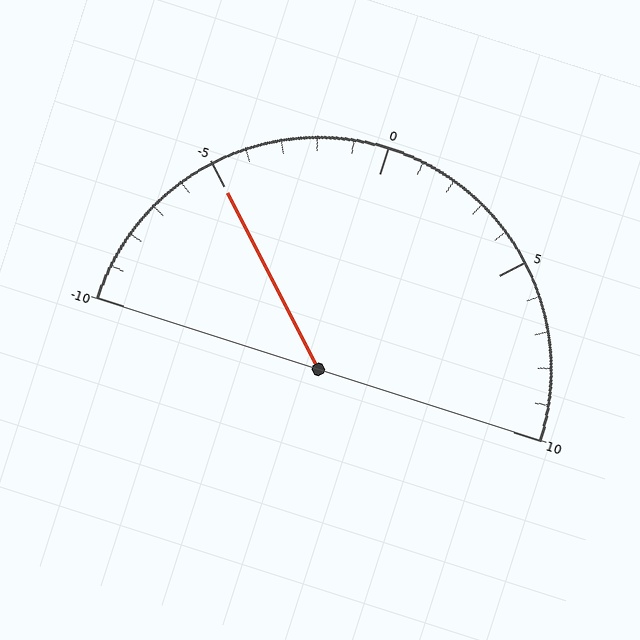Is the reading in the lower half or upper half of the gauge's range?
The reading is in the lower half of the range (-10 to 10).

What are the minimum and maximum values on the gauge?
The gauge ranges from -10 to 10.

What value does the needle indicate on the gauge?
The needle indicates approximately -5.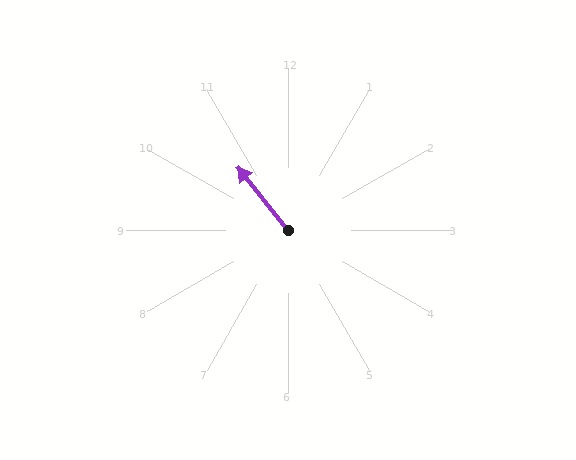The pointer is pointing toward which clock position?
Roughly 11 o'clock.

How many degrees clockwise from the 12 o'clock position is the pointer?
Approximately 321 degrees.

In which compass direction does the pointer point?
Northwest.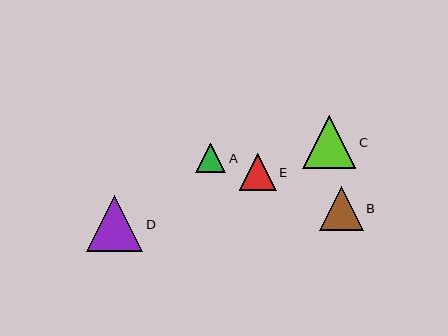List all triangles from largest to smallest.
From largest to smallest: D, C, B, E, A.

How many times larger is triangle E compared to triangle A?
Triangle E is approximately 1.2 times the size of triangle A.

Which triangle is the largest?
Triangle D is the largest with a size of approximately 56 pixels.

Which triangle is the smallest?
Triangle A is the smallest with a size of approximately 30 pixels.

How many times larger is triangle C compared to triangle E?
Triangle C is approximately 1.4 times the size of triangle E.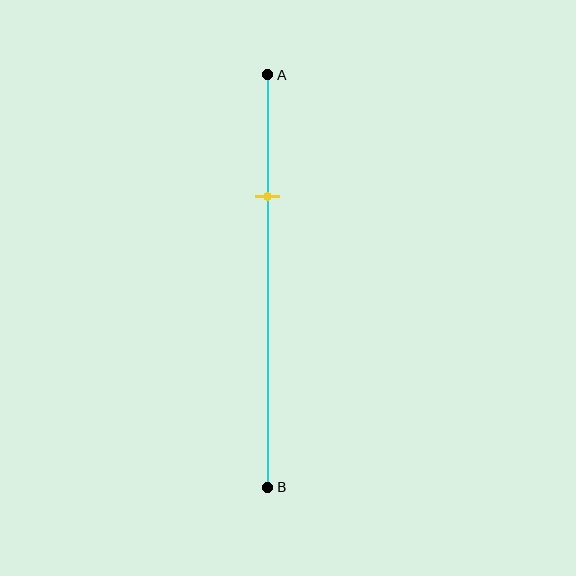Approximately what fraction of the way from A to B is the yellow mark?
The yellow mark is approximately 30% of the way from A to B.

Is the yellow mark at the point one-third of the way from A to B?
No, the mark is at about 30% from A, not at the 33% one-third point.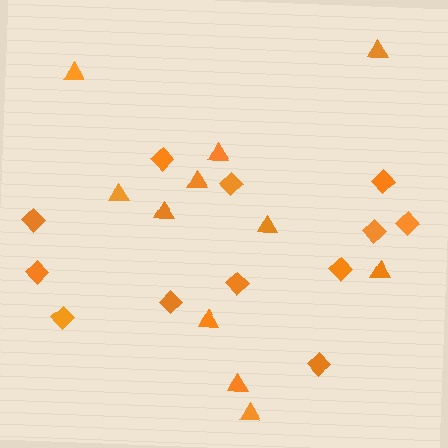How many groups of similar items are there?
There are 2 groups: one group of diamonds (12) and one group of triangles (11).